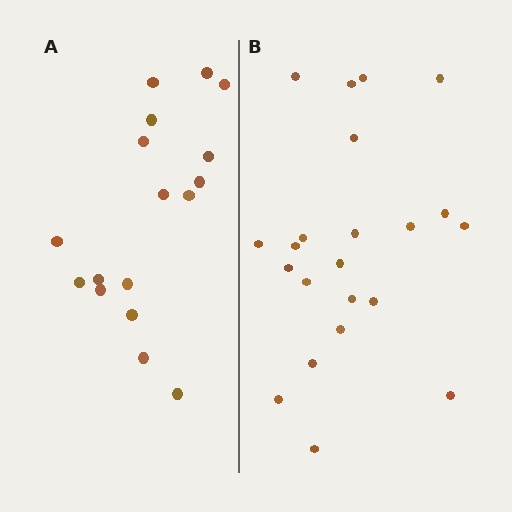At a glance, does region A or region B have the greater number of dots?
Region B (the right region) has more dots.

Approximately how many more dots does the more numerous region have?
Region B has about 5 more dots than region A.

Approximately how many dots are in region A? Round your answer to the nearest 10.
About 20 dots. (The exact count is 17, which rounds to 20.)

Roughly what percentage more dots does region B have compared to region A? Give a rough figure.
About 30% more.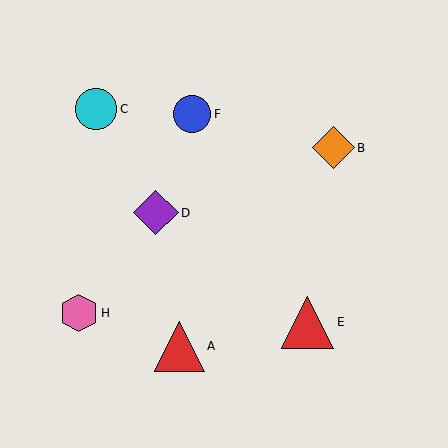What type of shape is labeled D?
Shape D is a purple diamond.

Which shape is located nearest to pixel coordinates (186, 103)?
The blue circle (labeled F) at (192, 114) is nearest to that location.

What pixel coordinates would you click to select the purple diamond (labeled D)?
Click at (156, 213) to select the purple diamond D.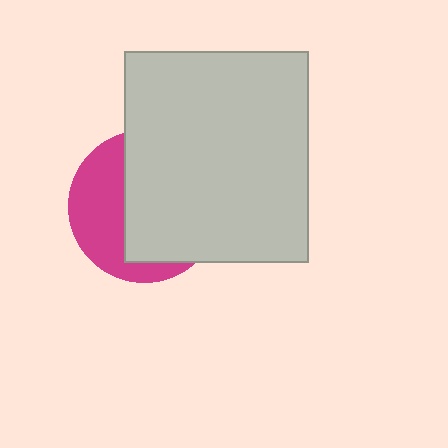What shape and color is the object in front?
The object in front is a light gray rectangle.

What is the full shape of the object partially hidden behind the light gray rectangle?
The partially hidden object is a magenta circle.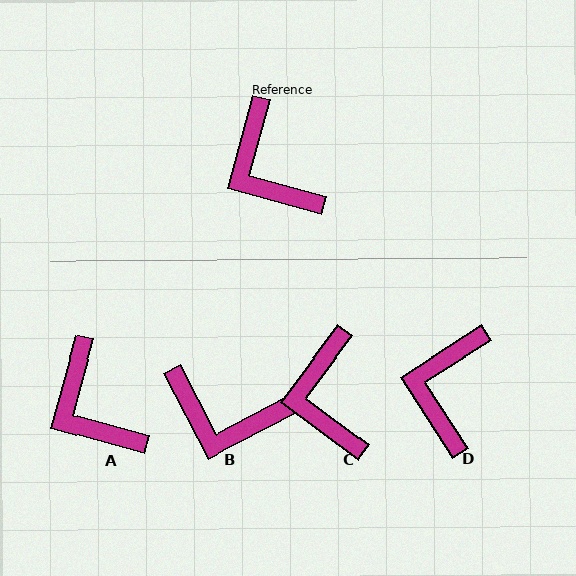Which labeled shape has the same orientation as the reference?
A.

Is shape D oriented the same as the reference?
No, it is off by about 42 degrees.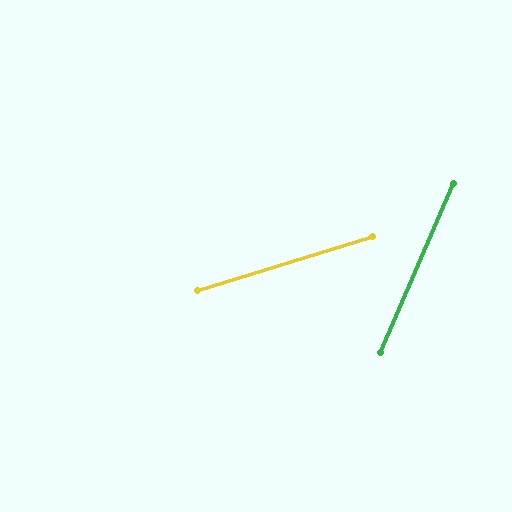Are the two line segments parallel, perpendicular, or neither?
Neither parallel nor perpendicular — they differ by about 50°.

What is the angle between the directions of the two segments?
Approximately 50 degrees.